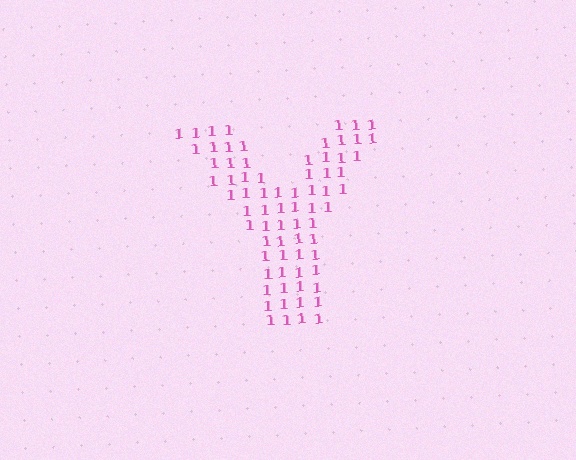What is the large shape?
The large shape is the letter Y.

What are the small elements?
The small elements are digit 1's.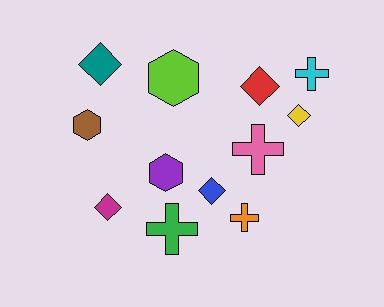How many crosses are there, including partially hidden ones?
There are 4 crosses.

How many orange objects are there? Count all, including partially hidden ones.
There is 1 orange object.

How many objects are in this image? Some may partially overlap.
There are 12 objects.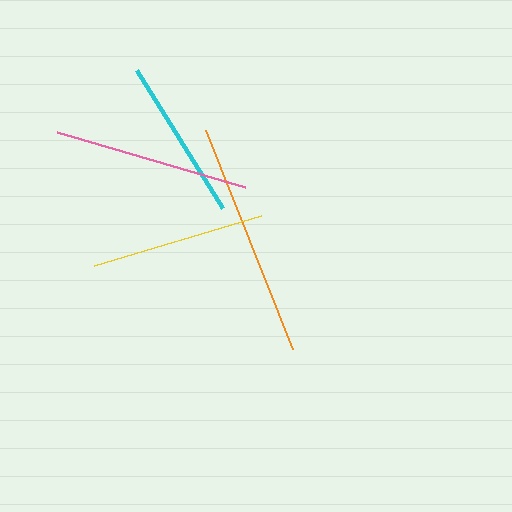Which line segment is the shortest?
The cyan line is the shortest at approximately 163 pixels.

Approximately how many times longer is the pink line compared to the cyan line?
The pink line is approximately 1.2 times the length of the cyan line.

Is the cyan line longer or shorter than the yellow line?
The yellow line is longer than the cyan line.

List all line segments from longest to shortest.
From longest to shortest: orange, pink, yellow, cyan.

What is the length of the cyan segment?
The cyan segment is approximately 163 pixels long.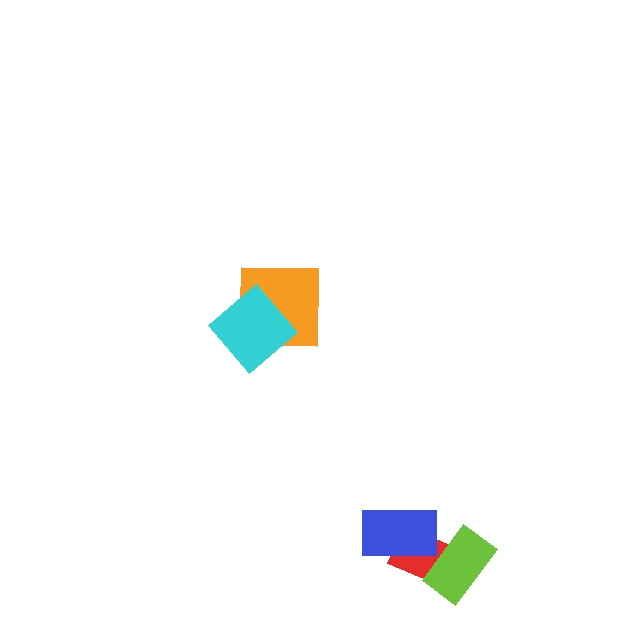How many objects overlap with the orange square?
1 object overlaps with the orange square.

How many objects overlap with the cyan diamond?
1 object overlaps with the cyan diamond.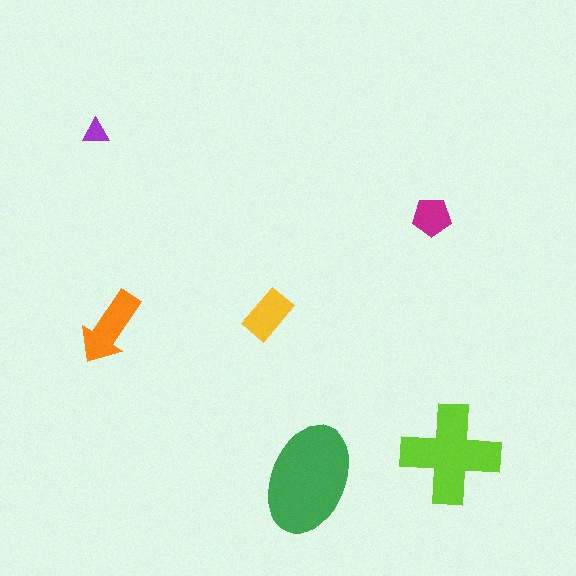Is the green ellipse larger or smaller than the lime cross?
Larger.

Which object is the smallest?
The purple triangle.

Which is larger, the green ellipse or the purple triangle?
The green ellipse.